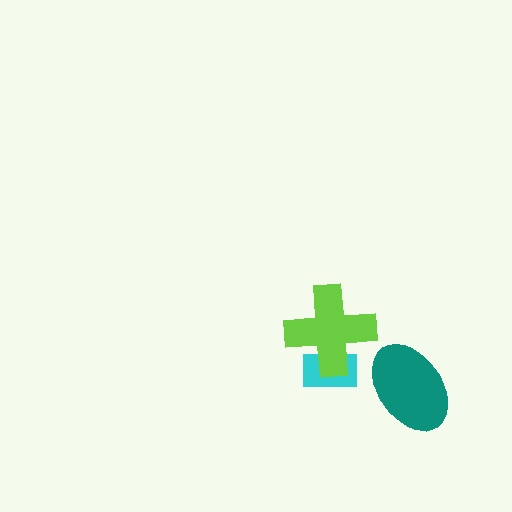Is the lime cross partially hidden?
No, no other shape covers it.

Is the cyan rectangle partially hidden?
Yes, it is partially covered by another shape.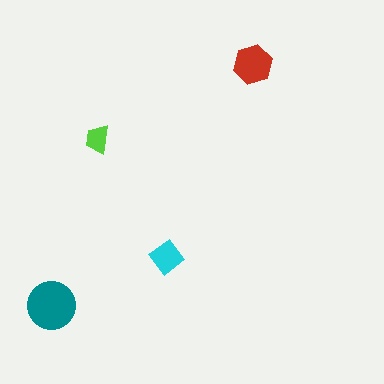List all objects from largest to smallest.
The teal circle, the red hexagon, the cyan diamond, the lime trapezoid.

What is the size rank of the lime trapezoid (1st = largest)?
4th.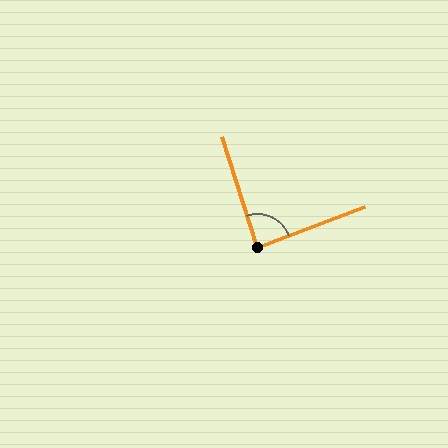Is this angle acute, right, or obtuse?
It is approximately a right angle.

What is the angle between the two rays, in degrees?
Approximately 87 degrees.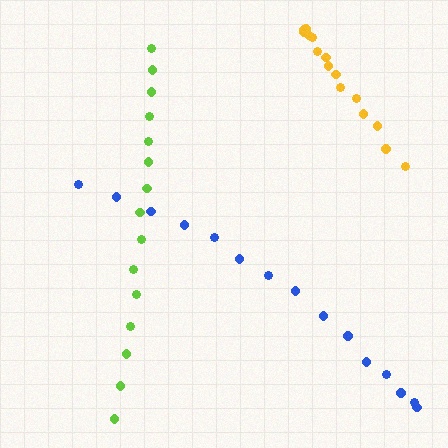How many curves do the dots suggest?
There are 3 distinct paths.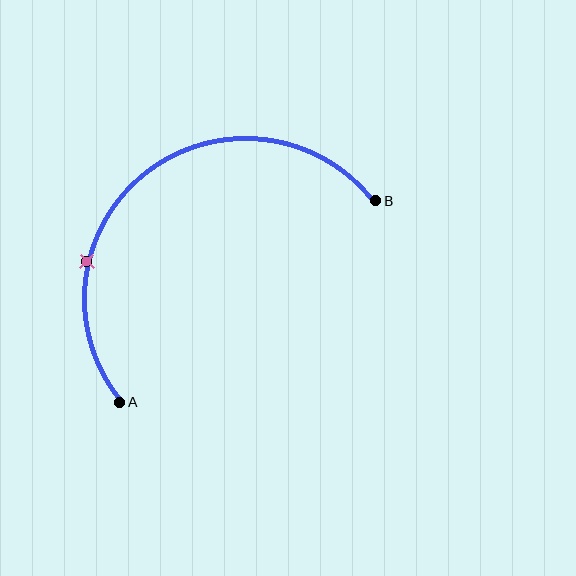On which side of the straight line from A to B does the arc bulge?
The arc bulges above and to the left of the straight line connecting A and B.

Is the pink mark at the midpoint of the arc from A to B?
No. The pink mark lies on the arc but is closer to endpoint A. The arc midpoint would be at the point on the curve equidistant along the arc from both A and B.